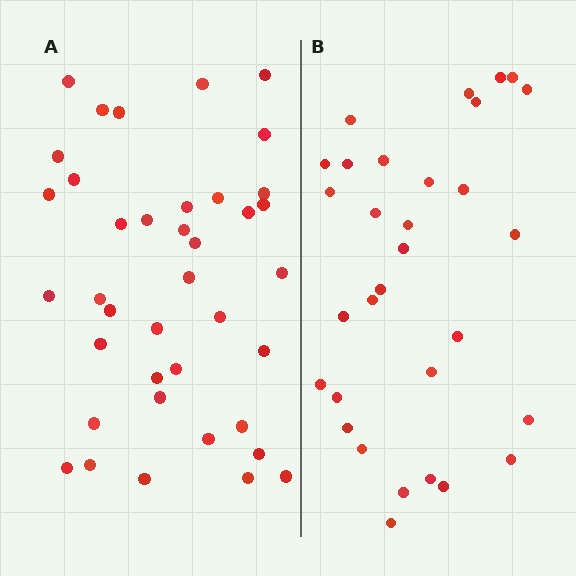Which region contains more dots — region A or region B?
Region A (the left region) has more dots.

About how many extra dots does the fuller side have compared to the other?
Region A has roughly 8 or so more dots than region B.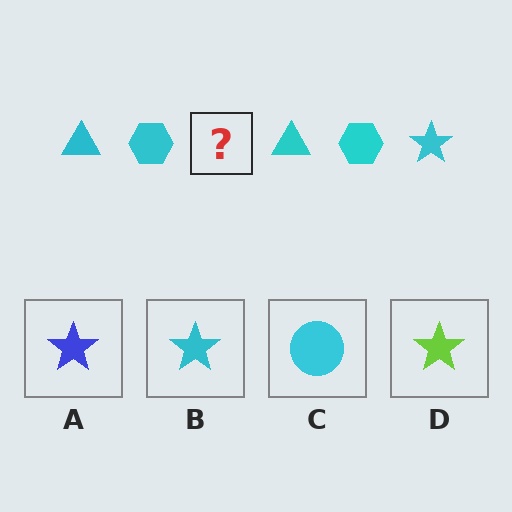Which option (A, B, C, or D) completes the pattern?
B.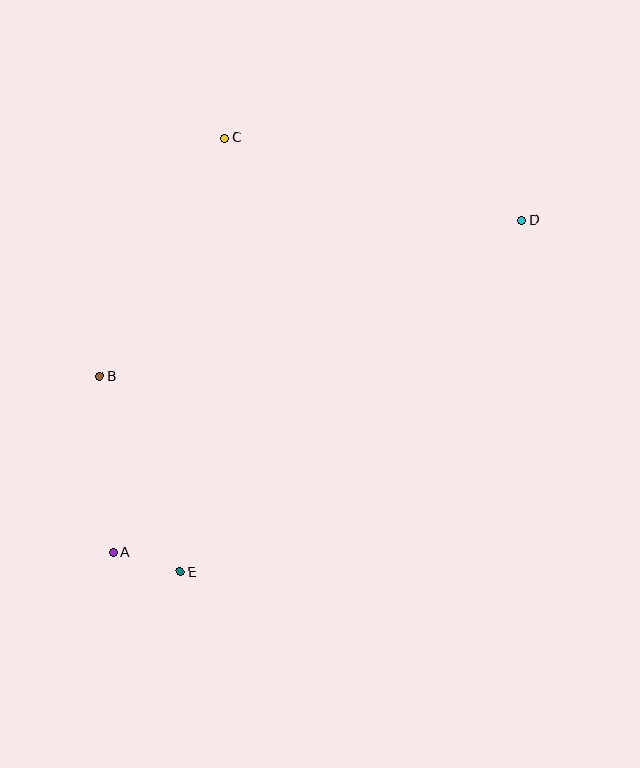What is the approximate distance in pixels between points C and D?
The distance between C and D is approximately 309 pixels.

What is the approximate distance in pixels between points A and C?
The distance between A and C is approximately 429 pixels.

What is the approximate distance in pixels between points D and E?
The distance between D and E is approximately 490 pixels.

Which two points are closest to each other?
Points A and E are closest to each other.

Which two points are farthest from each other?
Points A and D are farthest from each other.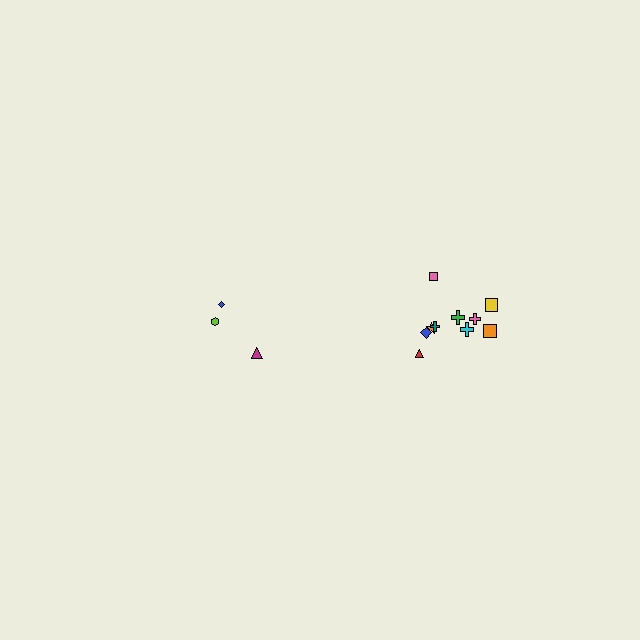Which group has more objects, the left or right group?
The right group.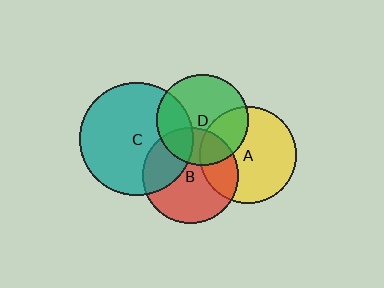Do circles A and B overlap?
Yes.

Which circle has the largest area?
Circle C (teal).